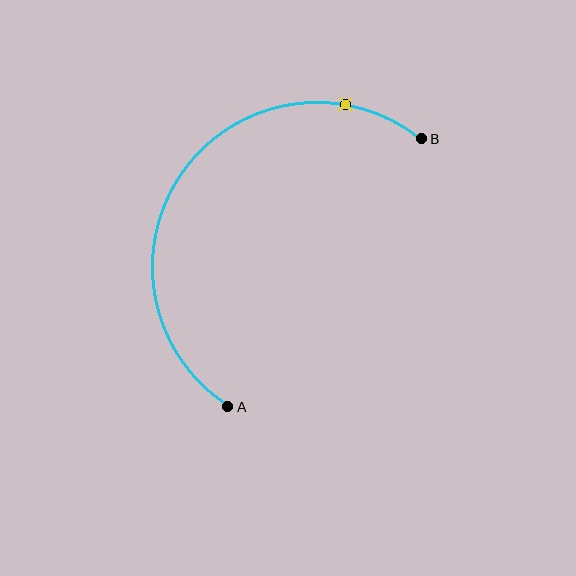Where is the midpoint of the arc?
The arc midpoint is the point on the curve farthest from the straight line joining A and B. It sits above and to the left of that line.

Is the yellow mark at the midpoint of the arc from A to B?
No. The yellow mark lies on the arc but is closer to endpoint B. The arc midpoint would be at the point on the curve equidistant along the arc from both A and B.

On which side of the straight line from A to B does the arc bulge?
The arc bulges above and to the left of the straight line connecting A and B.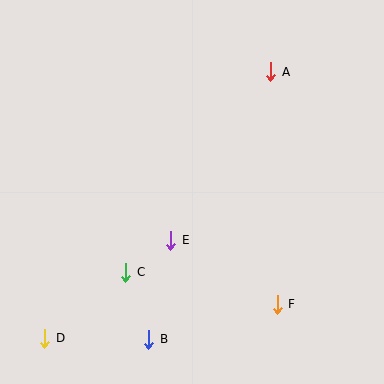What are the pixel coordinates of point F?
Point F is at (277, 304).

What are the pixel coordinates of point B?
Point B is at (149, 339).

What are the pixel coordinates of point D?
Point D is at (45, 338).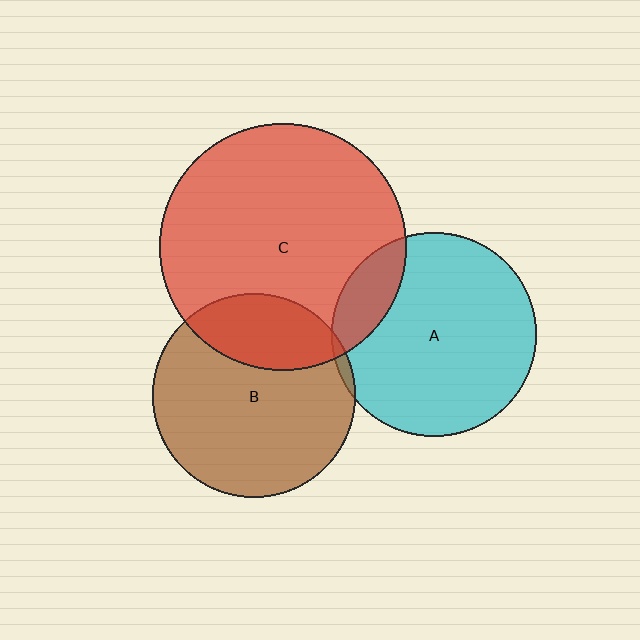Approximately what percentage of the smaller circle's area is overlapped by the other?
Approximately 5%.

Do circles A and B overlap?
Yes.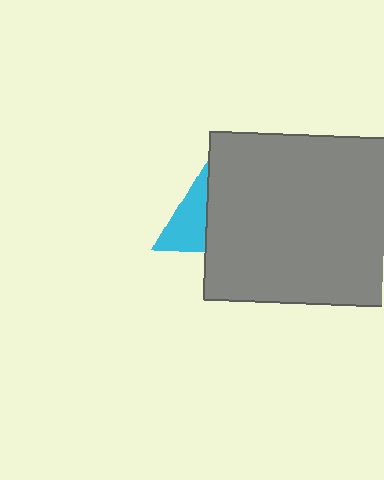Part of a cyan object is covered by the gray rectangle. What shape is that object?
It is a triangle.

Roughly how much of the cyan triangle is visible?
A small part of it is visible (roughly 44%).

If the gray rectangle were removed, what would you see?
You would see the complete cyan triangle.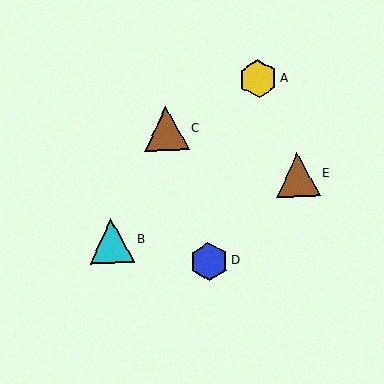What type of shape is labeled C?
Shape C is a brown triangle.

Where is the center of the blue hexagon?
The center of the blue hexagon is at (209, 262).